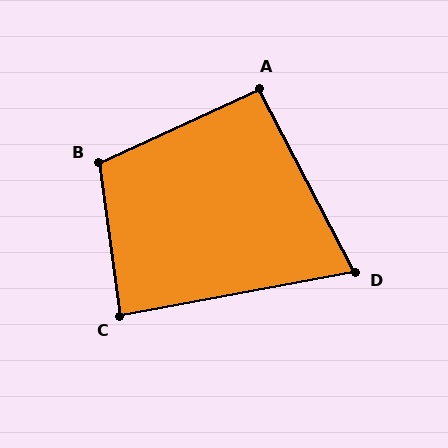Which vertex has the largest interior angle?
B, at approximately 107 degrees.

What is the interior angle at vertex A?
Approximately 93 degrees (approximately right).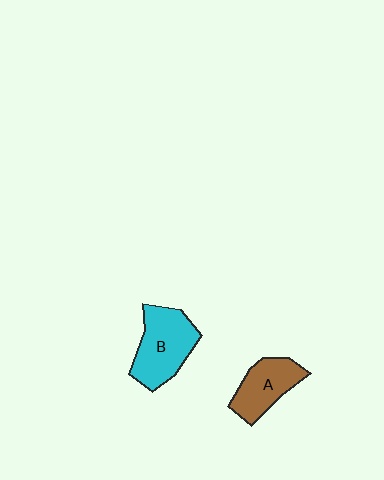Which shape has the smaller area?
Shape A (brown).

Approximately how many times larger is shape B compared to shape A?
Approximately 1.3 times.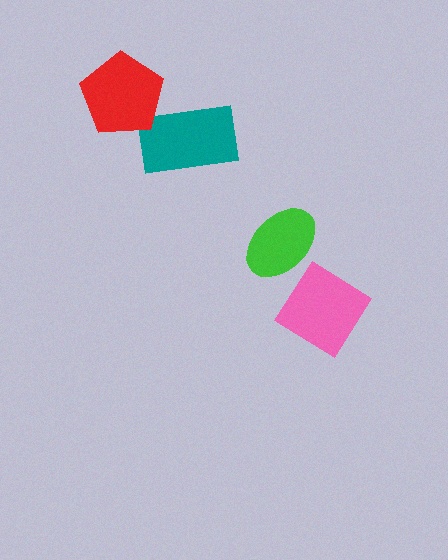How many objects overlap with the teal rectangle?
1 object overlaps with the teal rectangle.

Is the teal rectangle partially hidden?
Yes, it is partially covered by another shape.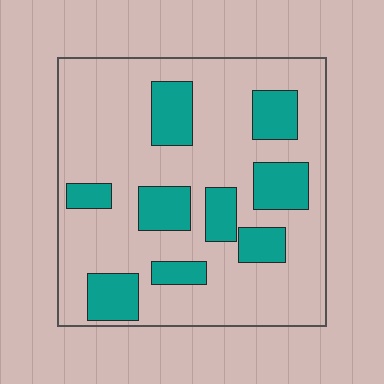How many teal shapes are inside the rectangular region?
9.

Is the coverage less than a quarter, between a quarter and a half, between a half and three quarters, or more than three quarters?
Between a quarter and a half.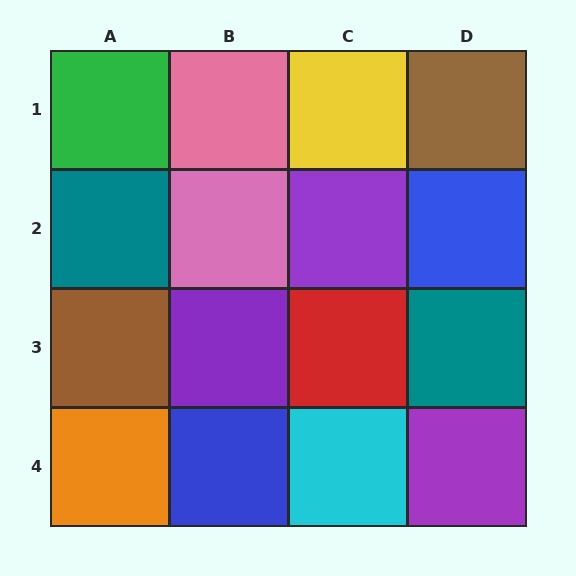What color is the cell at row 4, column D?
Purple.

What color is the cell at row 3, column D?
Teal.